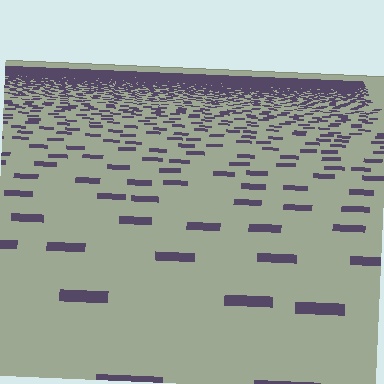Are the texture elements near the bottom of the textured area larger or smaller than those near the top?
Larger. Near the bottom, elements are closer to the viewer and appear at a bigger on-screen size.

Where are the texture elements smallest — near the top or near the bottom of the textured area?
Near the top.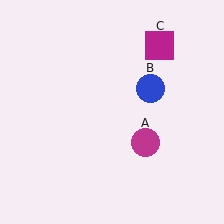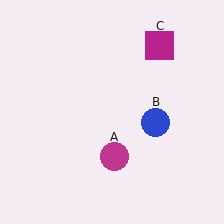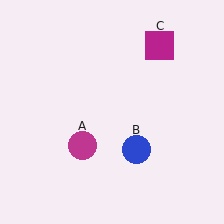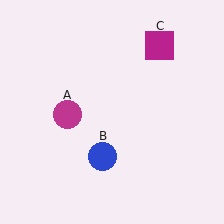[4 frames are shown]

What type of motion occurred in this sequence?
The magenta circle (object A), blue circle (object B) rotated clockwise around the center of the scene.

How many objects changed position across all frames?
2 objects changed position: magenta circle (object A), blue circle (object B).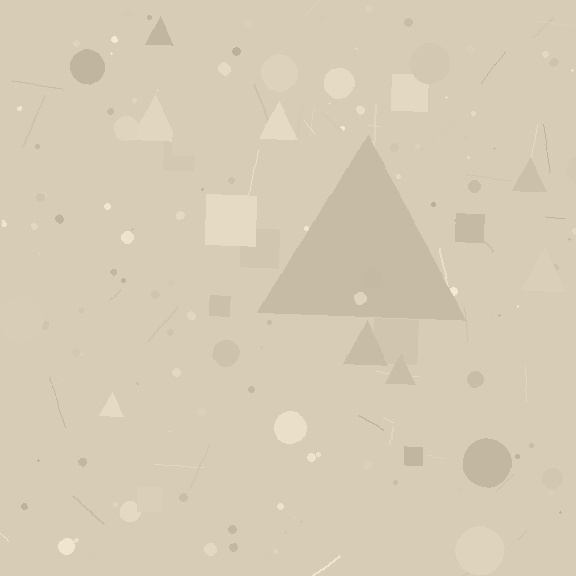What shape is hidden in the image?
A triangle is hidden in the image.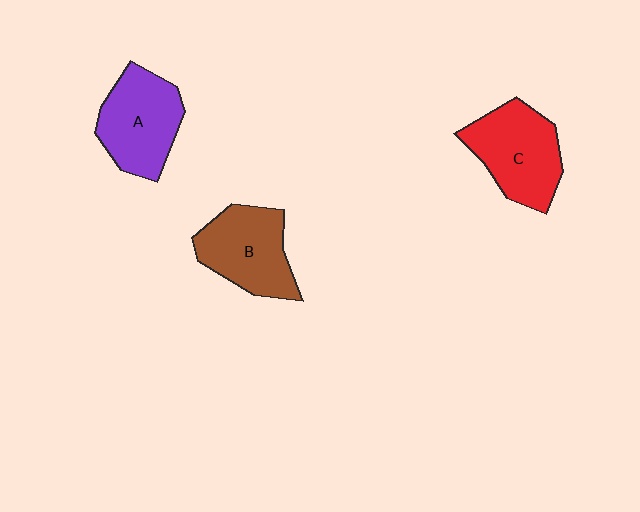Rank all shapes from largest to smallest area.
From largest to smallest: C (red), A (purple), B (brown).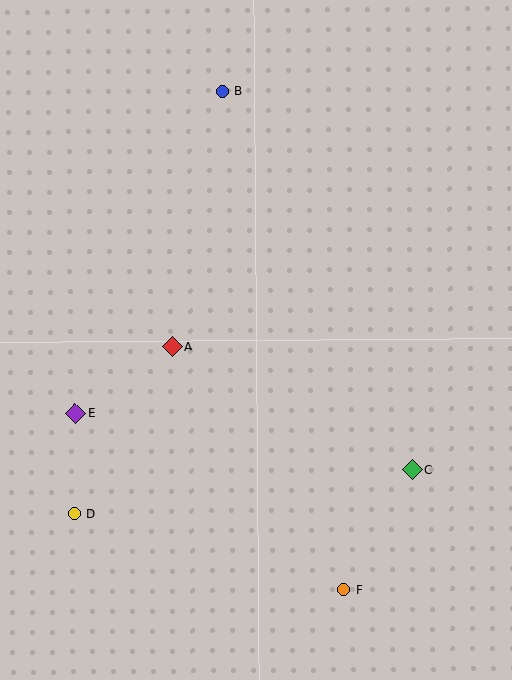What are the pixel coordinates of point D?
Point D is at (75, 514).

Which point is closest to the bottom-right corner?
Point F is closest to the bottom-right corner.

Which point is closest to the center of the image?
Point A at (172, 346) is closest to the center.